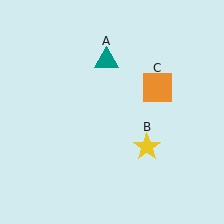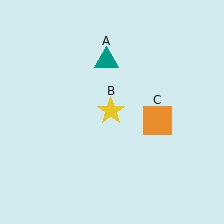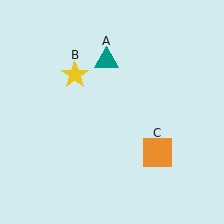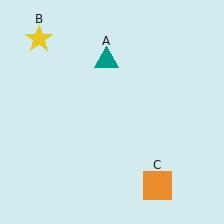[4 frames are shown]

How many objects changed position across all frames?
2 objects changed position: yellow star (object B), orange square (object C).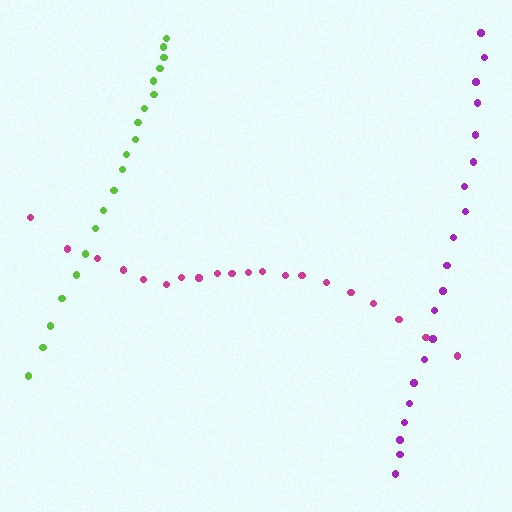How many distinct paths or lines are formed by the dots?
There are 3 distinct paths.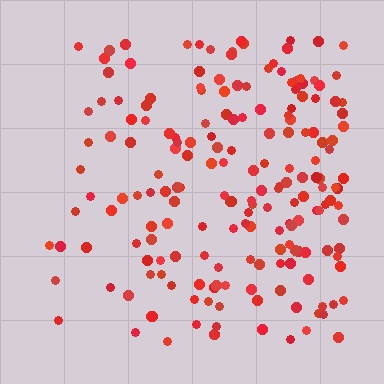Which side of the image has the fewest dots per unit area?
The left.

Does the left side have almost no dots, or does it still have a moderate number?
Still a moderate number, just noticeably fewer than the right.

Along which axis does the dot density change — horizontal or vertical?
Horizontal.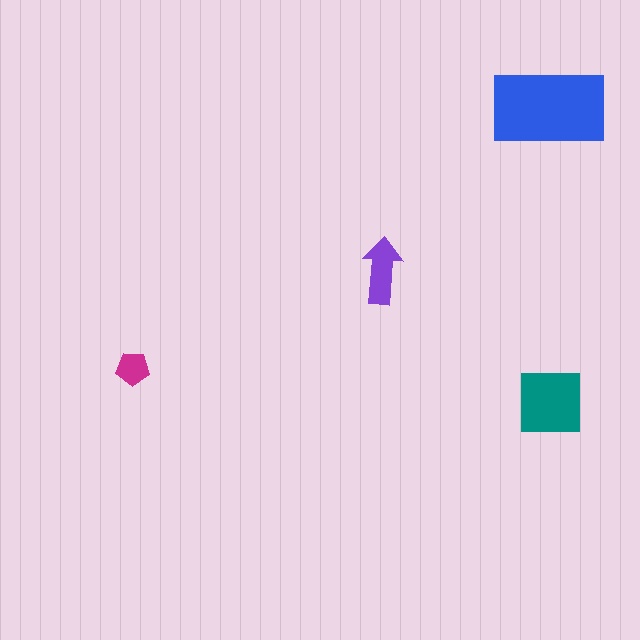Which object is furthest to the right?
The teal square is rightmost.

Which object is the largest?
The blue rectangle.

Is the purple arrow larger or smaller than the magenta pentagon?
Larger.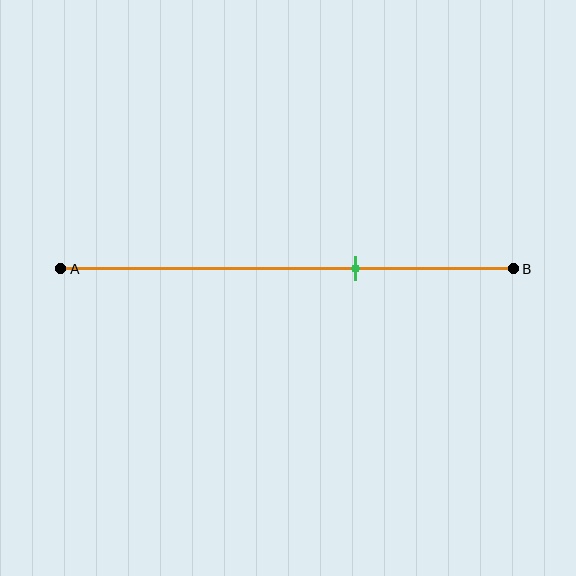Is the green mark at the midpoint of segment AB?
No, the mark is at about 65% from A, not at the 50% midpoint.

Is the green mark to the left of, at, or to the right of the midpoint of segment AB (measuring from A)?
The green mark is to the right of the midpoint of segment AB.